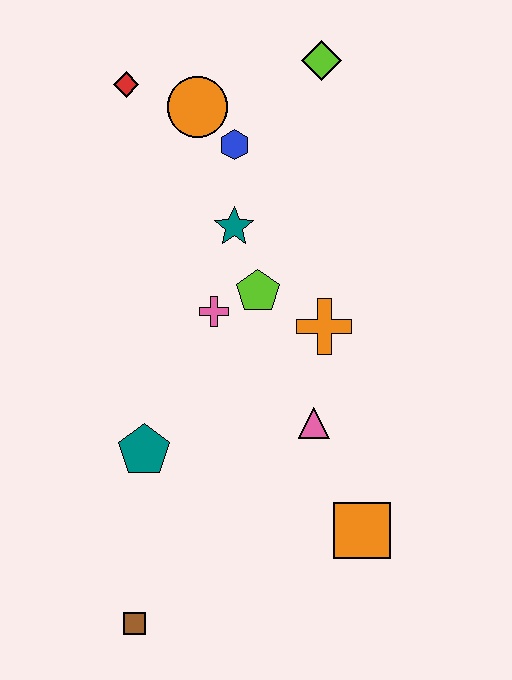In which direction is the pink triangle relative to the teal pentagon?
The pink triangle is to the right of the teal pentagon.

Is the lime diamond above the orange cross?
Yes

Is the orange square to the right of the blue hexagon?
Yes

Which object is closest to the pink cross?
The lime pentagon is closest to the pink cross.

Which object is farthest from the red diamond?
The brown square is farthest from the red diamond.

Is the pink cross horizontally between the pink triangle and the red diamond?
Yes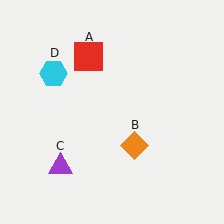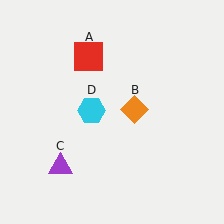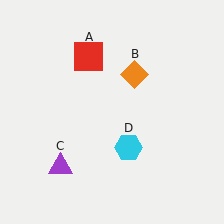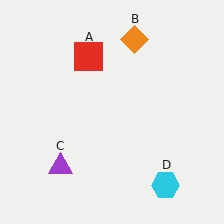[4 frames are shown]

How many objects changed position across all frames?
2 objects changed position: orange diamond (object B), cyan hexagon (object D).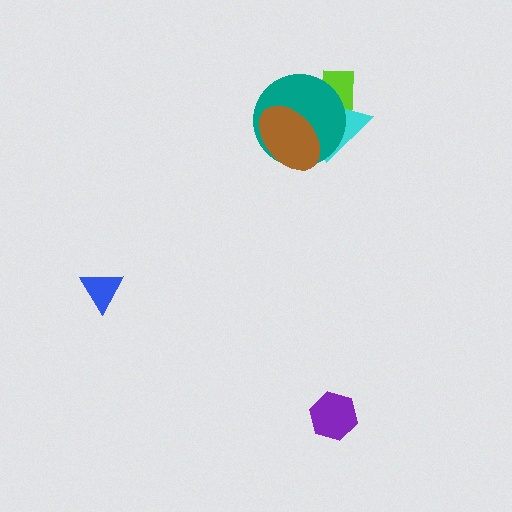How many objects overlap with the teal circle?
3 objects overlap with the teal circle.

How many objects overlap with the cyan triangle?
3 objects overlap with the cyan triangle.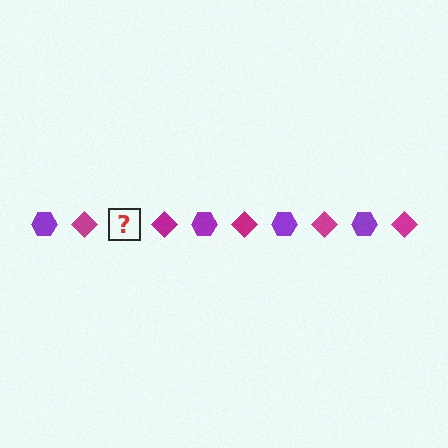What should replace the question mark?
The question mark should be replaced with a purple hexagon.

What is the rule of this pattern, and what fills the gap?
The rule is that the pattern alternates between purple hexagon and magenta diamond. The gap should be filled with a purple hexagon.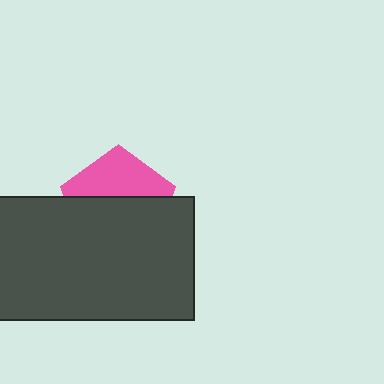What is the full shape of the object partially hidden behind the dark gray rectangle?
The partially hidden object is a pink pentagon.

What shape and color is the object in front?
The object in front is a dark gray rectangle.